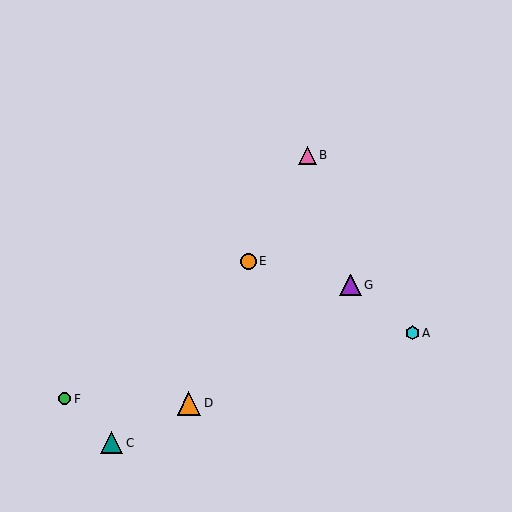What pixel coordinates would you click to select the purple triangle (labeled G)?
Click at (351, 285) to select the purple triangle G.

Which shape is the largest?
The orange triangle (labeled D) is the largest.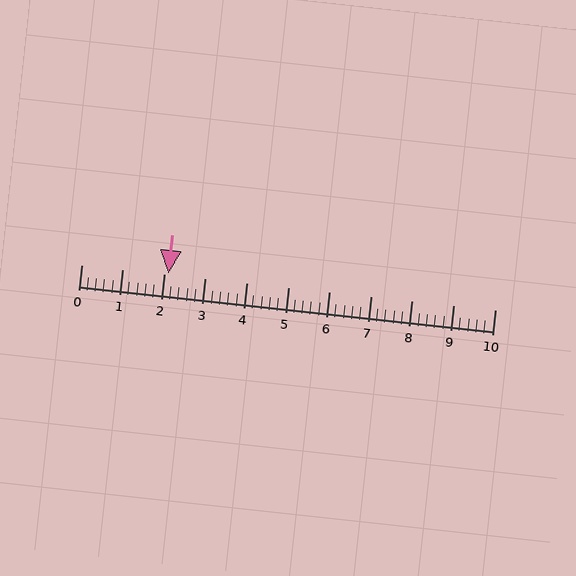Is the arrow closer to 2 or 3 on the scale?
The arrow is closer to 2.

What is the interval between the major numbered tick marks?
The major tick marks are spaced 1 units apart.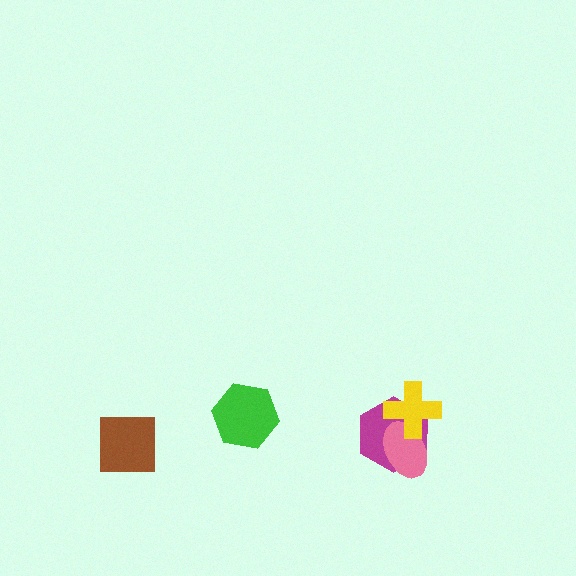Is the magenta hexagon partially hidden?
Yes, it is partially covered by another shape.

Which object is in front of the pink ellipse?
The yellow cross is in front of the pink ellipse.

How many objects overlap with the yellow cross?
2 objects overlap with the yellow cross.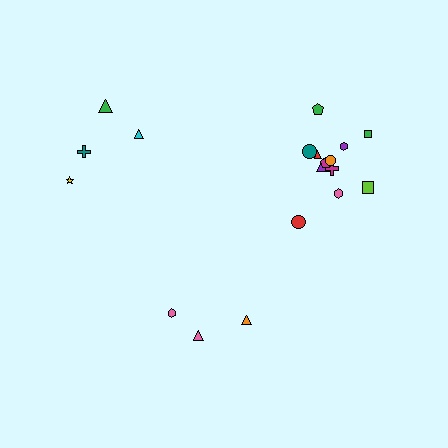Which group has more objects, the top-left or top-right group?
The top-right group.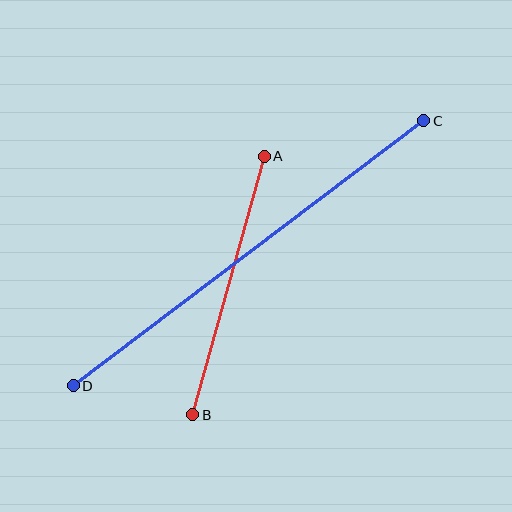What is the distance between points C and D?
The distance is approximately 439 pixels.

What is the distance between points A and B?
The distance is approximately 268 pixels.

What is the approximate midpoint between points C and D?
The midpoint is at approximately (248, 253) pixels.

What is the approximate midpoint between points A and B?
The midpoint is at approximately (229, 286) pixels.